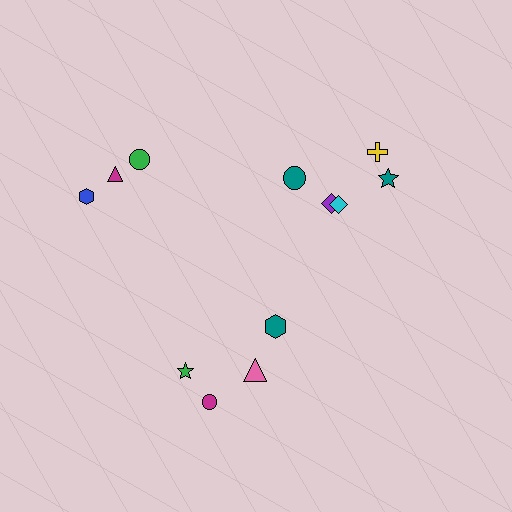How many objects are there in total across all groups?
There are 12 objects.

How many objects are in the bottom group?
There are 4 objects.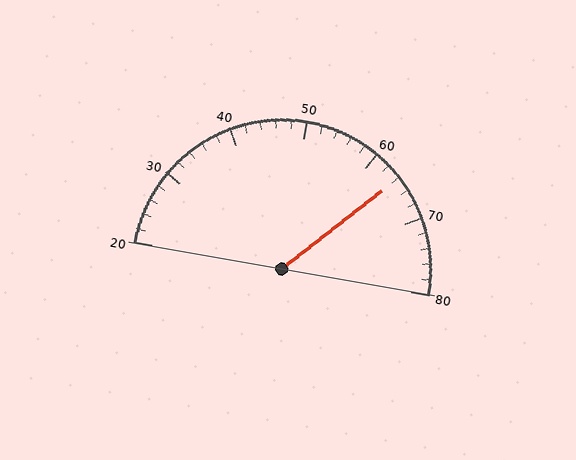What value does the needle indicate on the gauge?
The needle indicates approximately 64.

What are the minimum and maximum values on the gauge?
The gauge ranges from 20 to 80.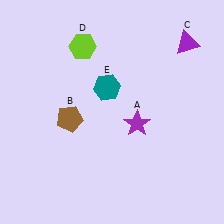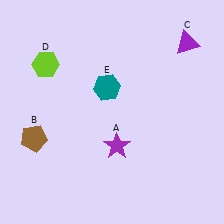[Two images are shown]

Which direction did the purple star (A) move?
The purple star (A) moved down.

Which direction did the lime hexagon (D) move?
The lime hexagon (D) moved left.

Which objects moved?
The objects that moved are: the purple star (A), the brown pentagon (B), the lime hexagon (D).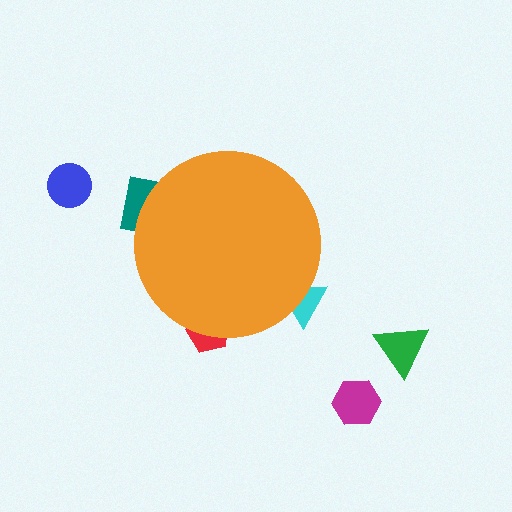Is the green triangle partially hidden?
No, the green triangle is fully visible.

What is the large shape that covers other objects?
An orange circle.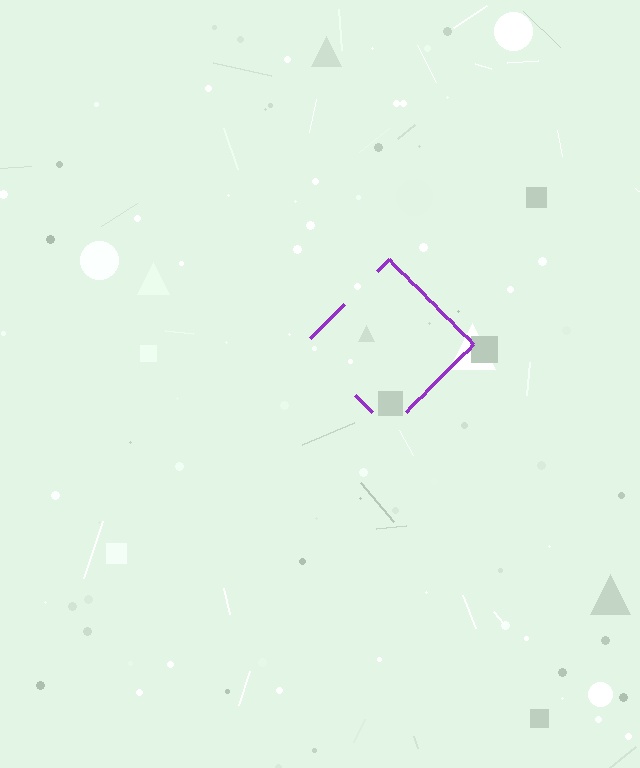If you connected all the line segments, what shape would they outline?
They would outline a diamond.